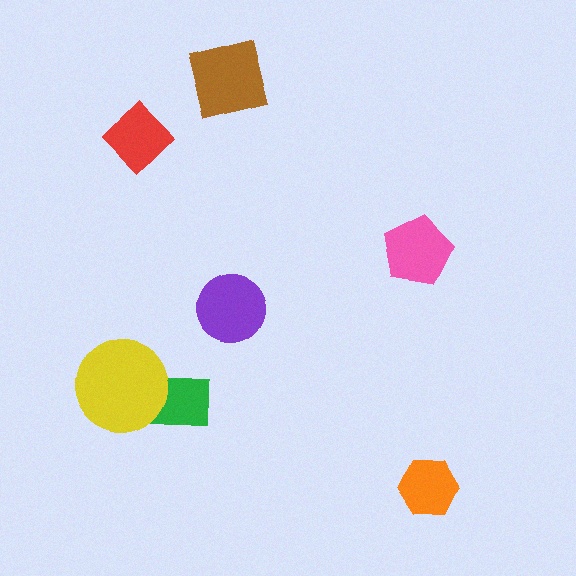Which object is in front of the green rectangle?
The yellow circle is in front of the green rectangle.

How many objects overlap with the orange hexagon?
0 objects overlap with the orange hexagon.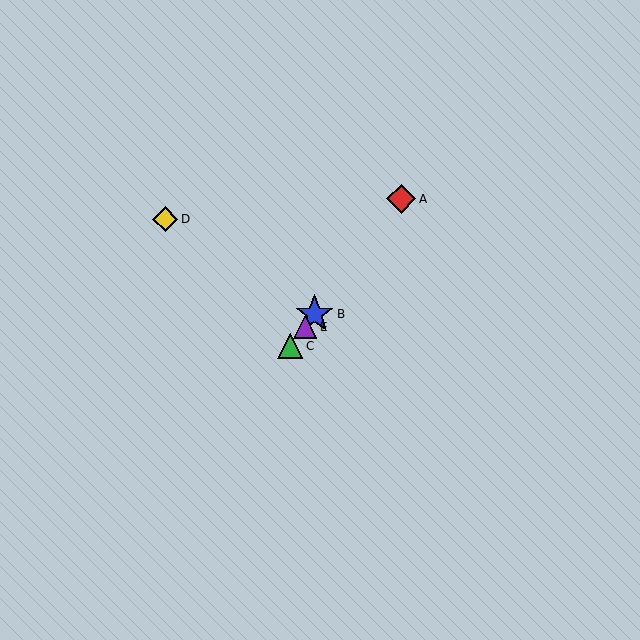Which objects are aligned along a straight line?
Objects A, B, C, E are aligned along a straight line.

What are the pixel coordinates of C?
Object C is at (290, 346).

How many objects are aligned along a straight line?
4 objects (A, B, C, E) are aligned along a straight line.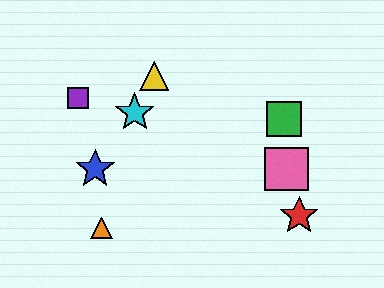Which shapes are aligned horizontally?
The blue star, the pink square are aligned horizontally.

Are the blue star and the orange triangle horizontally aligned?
No, the blue star is at y≈169 and the orange triangle is at y≈228.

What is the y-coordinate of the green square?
The green square is at y≈119.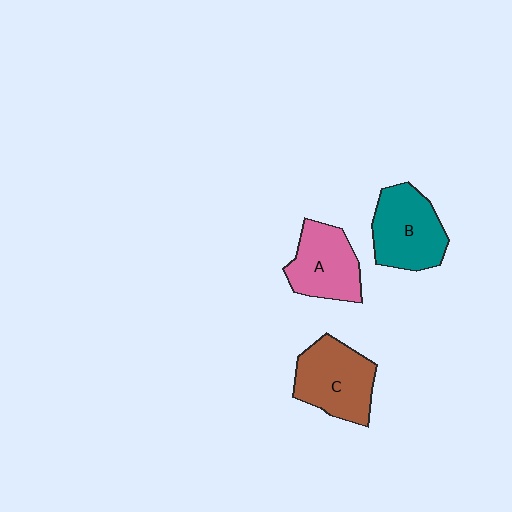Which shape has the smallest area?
Shape A (pink).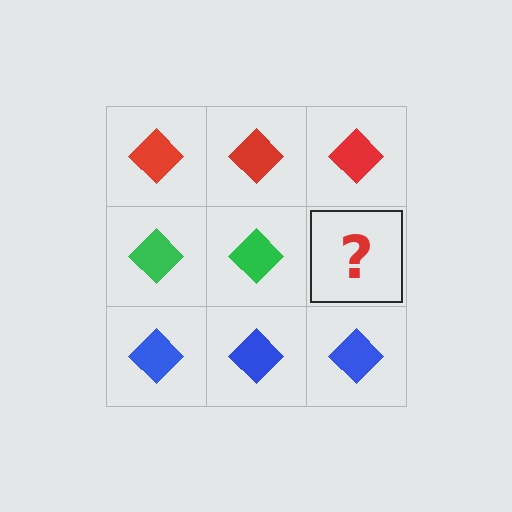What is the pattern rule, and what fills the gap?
The rule is that each row has a consistent color. The gap should be filled with a green diamond.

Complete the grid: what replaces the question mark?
The question mark should be replaced with a green diamond.